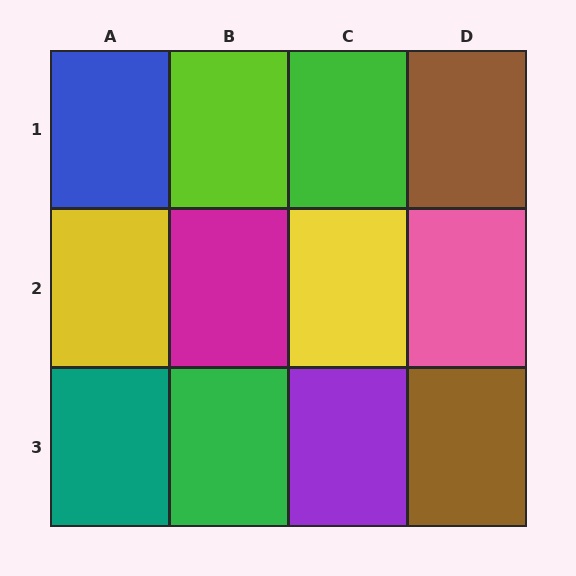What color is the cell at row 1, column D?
Brown.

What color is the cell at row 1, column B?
Lime.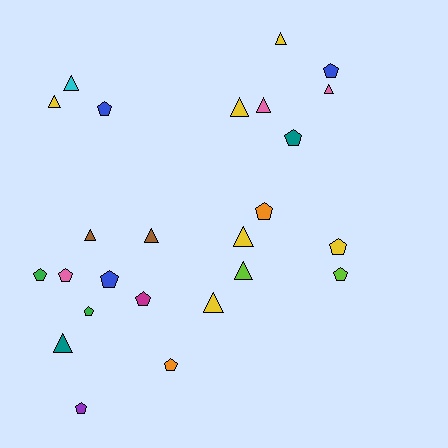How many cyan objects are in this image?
There is 1 cyan object.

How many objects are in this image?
There are 25 objects.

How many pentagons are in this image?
There are 13 pentagons.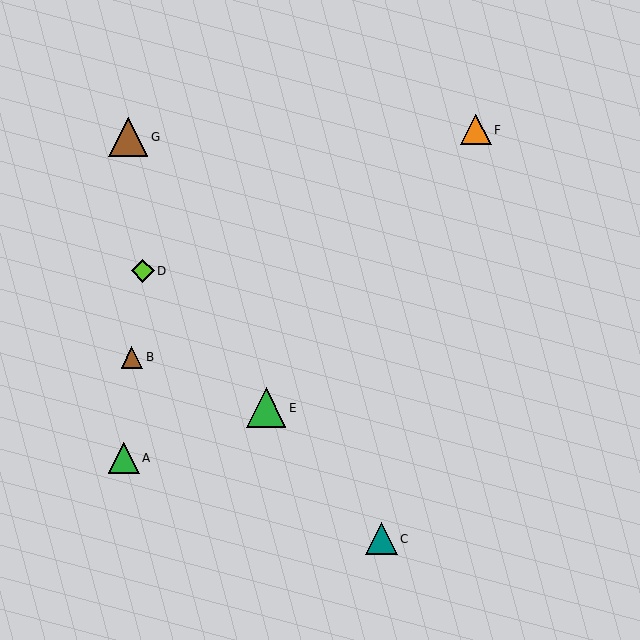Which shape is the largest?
The green triangle (labeled E) is the largest.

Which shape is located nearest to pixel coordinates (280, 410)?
The green triangle (labeled E) at (266, 408) is nearest to that location.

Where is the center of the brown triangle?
The center of the brown triangle is at (128, 137).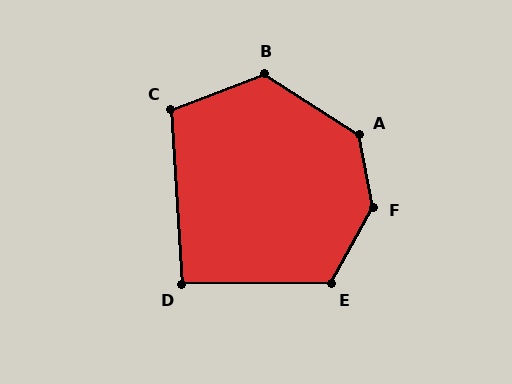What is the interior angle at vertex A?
Approximately 133 degrees (obtuse).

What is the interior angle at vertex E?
Approximately 119 degrees (obtuse).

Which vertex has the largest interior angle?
F, at approximately 140 degrees.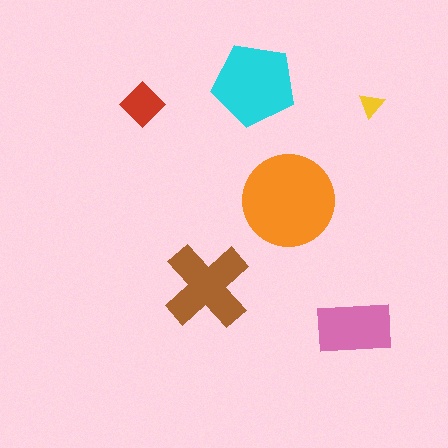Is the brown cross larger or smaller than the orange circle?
Smaller.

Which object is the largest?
The orange circle.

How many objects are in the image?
There are 6 objects in the image.